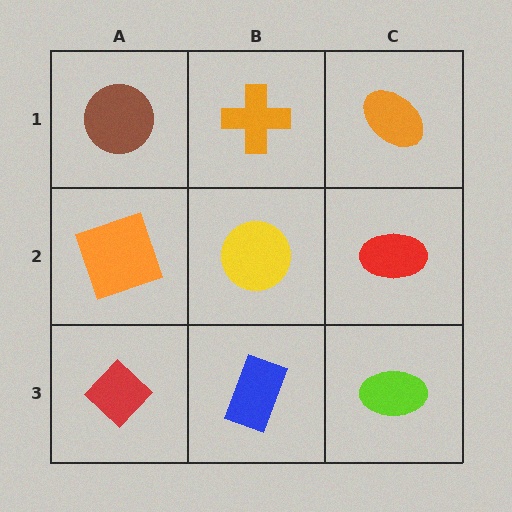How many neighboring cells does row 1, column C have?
2.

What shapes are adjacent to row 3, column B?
A yellow circle (row 2, column B), a red diamond (row 3, column A), a lime ellipse (row 3, column C).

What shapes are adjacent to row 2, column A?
A brown circle (row 1, column A), a red diamond (row 3, column A), a yellow circle (row 2, column B).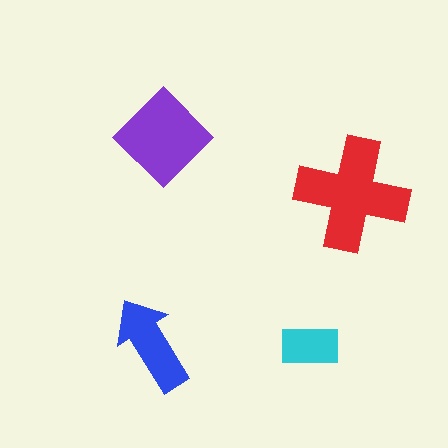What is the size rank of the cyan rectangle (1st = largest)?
4th.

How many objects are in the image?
There are 4 objects in the image.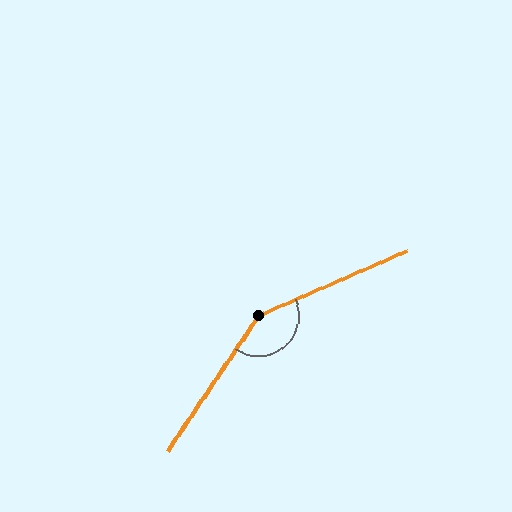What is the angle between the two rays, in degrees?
Approximately 148 degrees.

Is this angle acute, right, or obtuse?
It is obtuse.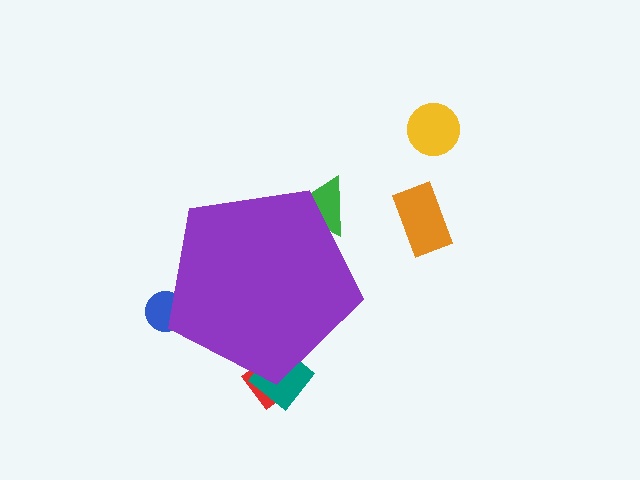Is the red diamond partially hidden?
Yes, the red diamond is partially hidden behind the purple pentagon.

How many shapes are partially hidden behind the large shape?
4 shapes are partially hidden.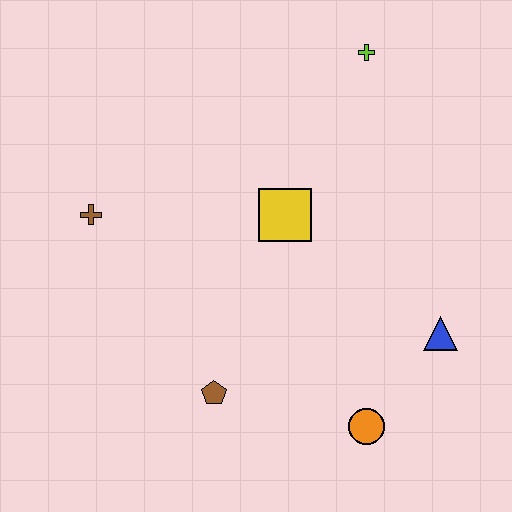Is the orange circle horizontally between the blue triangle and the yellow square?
Yes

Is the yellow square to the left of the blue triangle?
Yes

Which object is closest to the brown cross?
The yellow square is closest to the brown cross.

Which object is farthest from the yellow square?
The orange circle is farthest from the yellow square.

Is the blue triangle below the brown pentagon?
No